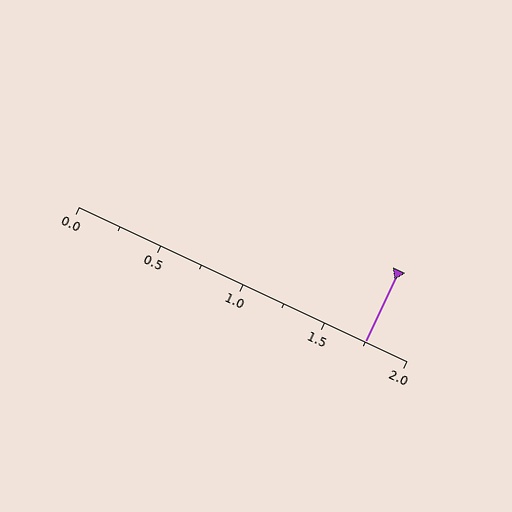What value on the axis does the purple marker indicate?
The marker indicates approximately 1.75.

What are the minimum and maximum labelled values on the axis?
The axis runs from 0.0 to 2.0.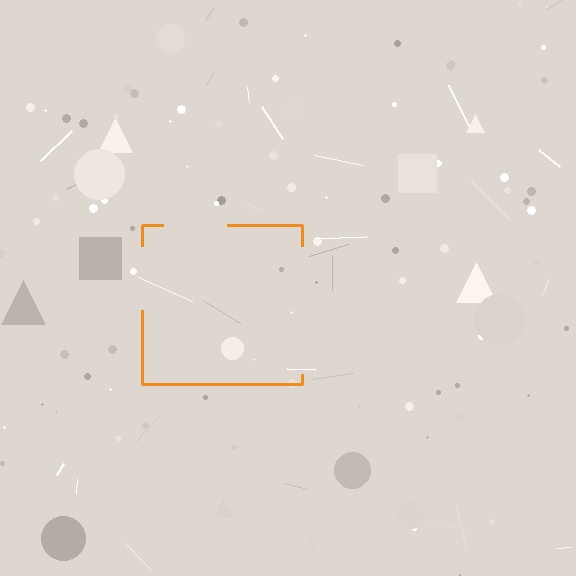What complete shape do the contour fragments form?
The contour fragments form a square.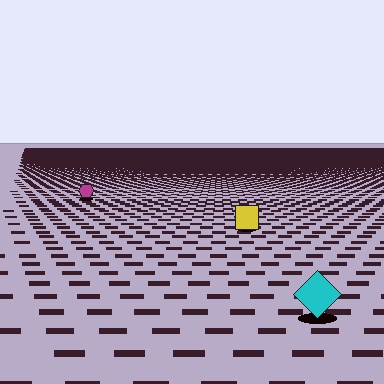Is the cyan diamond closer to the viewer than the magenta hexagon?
Yes. The cyan diamond is closer — you can tell from the texture gradient: the ground texture is coarser near it.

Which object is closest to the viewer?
The cyan diamond is closest. The texture marks near it are larger and more spread out.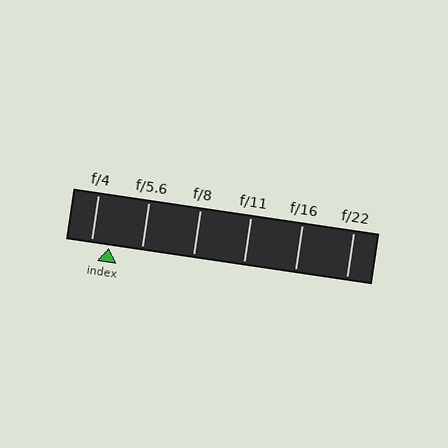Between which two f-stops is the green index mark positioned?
The index mark is between f/4 and f/5.6.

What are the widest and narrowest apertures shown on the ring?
The widest aperture shown is f/4 and the narrowest is f/22.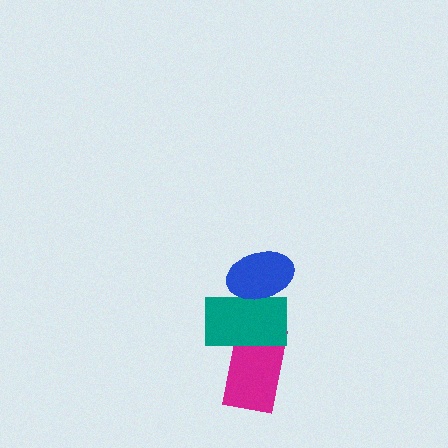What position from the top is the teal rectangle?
The teal rectangle is 2nd from the top.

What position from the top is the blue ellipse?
The blue ellipse is 1st from the top.